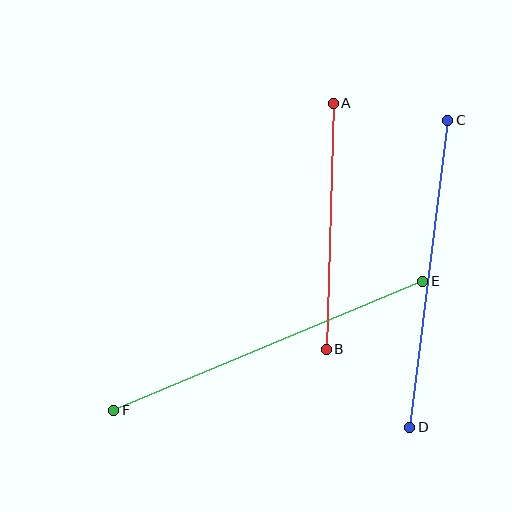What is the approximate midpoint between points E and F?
The midpoint is at approximately (268, 346) pixels.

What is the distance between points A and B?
The distance is approximately 246 pixels.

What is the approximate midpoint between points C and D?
The midpoint is at approximately (429, 274) pixels.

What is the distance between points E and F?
The distance is approximately 335 pixels.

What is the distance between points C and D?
The distance is approximately 309 pixels.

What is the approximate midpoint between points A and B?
The midpoint is at approximately (330, 226) pixels.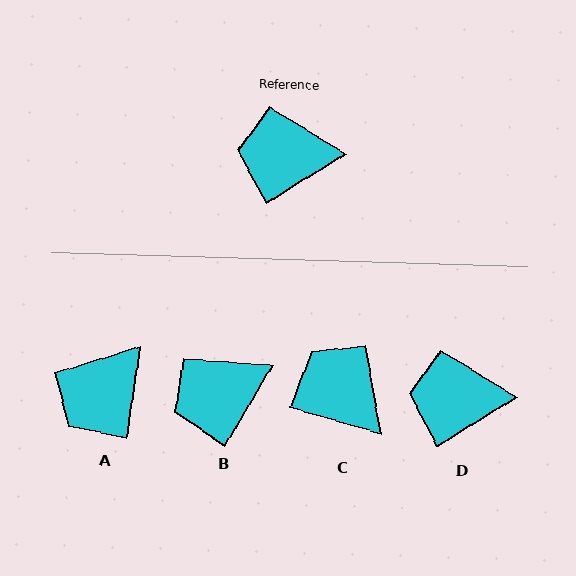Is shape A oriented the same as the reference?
No, it is off by about 49 degrees.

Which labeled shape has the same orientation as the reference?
D.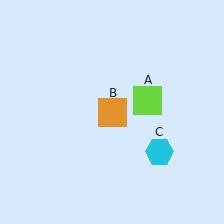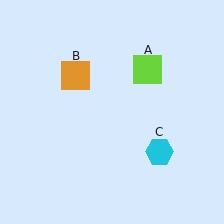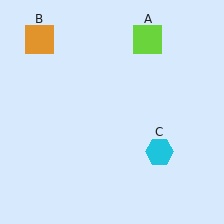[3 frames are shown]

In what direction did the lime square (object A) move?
The lime square (object A) moved up.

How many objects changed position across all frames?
2 objects changed position: lime square (object A), orange square (object B).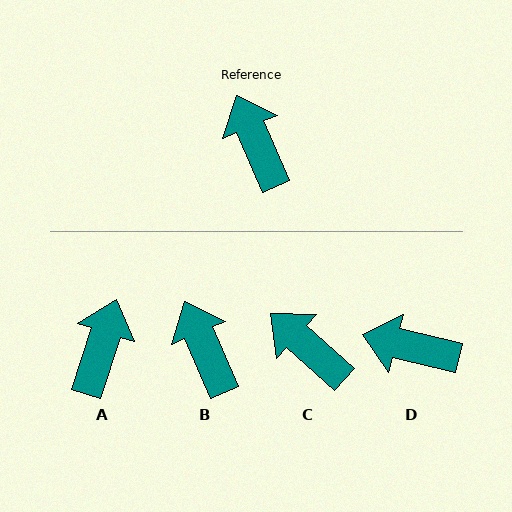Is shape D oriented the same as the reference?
No, it is off by about 53 degrees.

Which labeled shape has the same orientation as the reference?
B.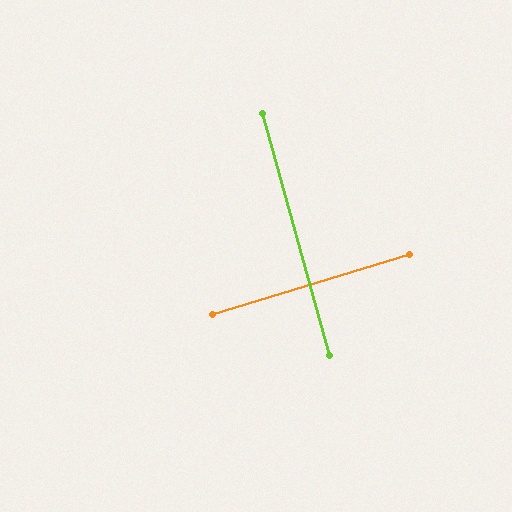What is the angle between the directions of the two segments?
Approximately 89 degrees.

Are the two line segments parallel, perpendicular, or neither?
Perpendicular — they meet at approximately 89°.